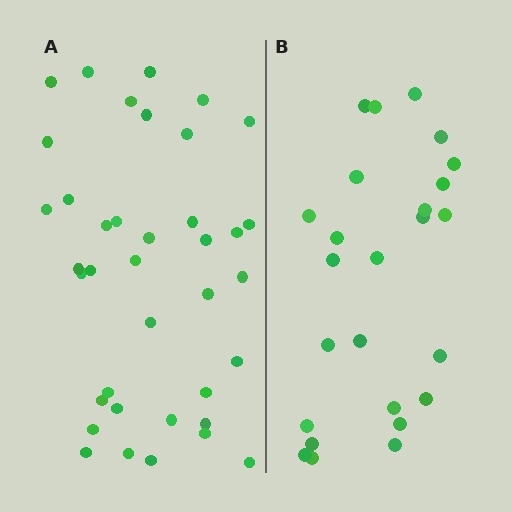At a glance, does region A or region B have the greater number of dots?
Region A (the left region) has more dots.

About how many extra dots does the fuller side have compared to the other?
Region A has approximately 15 more dots than region B.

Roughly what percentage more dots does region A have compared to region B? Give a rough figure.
About 50% more.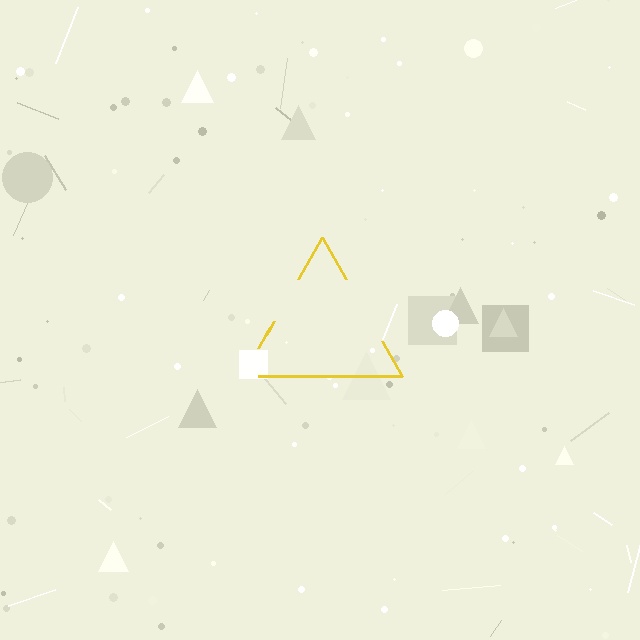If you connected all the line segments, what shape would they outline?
They would outline a triangle.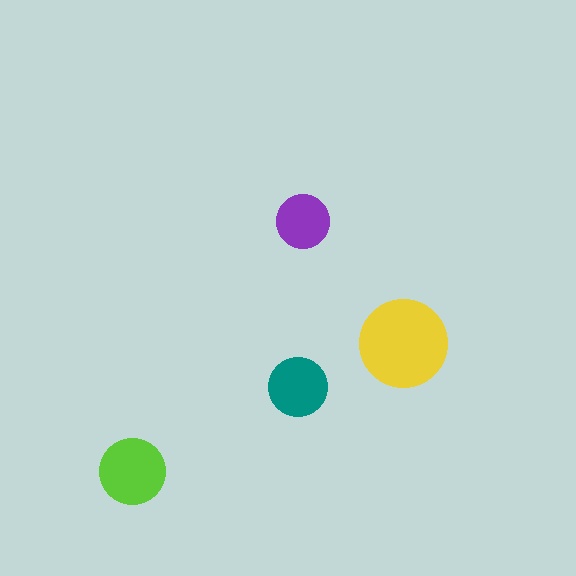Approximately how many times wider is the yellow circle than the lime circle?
About 1.5 times wider.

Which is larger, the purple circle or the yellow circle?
The yellow one.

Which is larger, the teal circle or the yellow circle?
The yellow one.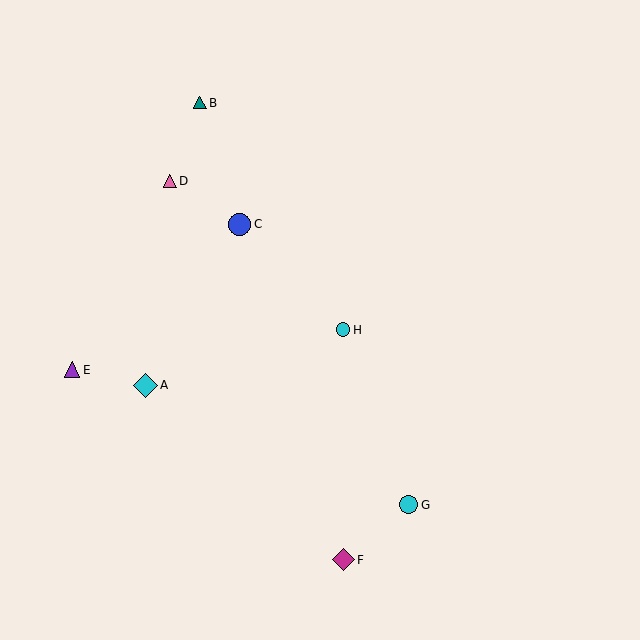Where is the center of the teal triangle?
The center of the teal triangle is at (200, 103).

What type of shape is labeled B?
Shape B is a teal triangle.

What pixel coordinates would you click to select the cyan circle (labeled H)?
Click at (343, 330) to select the cyan circle H.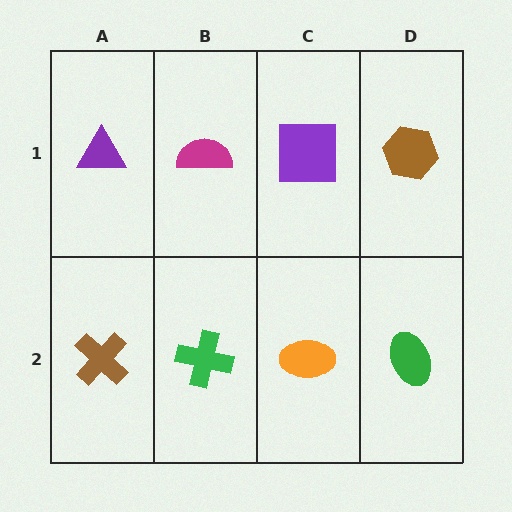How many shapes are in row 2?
4 shapes.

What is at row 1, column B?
A magenta semicircle.